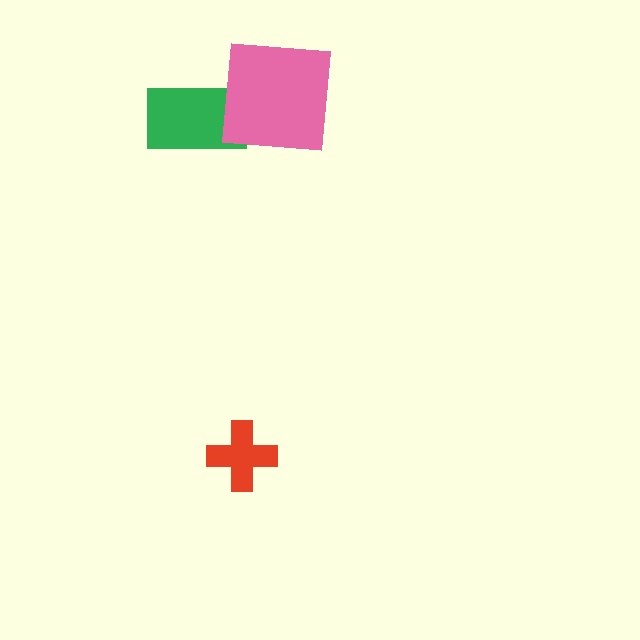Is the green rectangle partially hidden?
Yes, it is partially covered by another shape.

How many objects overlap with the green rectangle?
1 object overlaps with the green rectangle.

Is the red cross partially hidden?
No, no other shape covers it.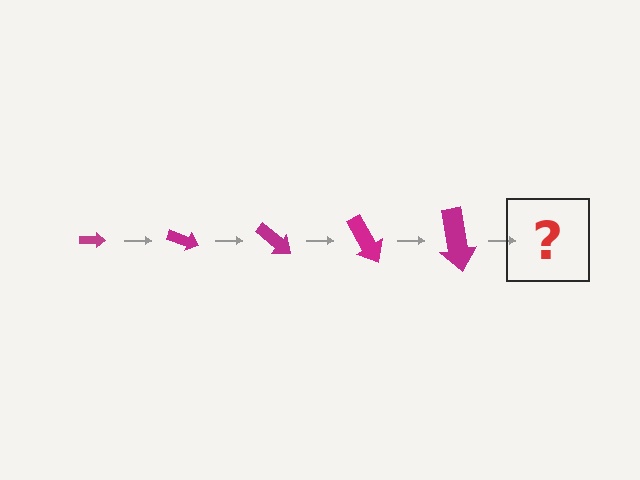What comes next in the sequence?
The next element should be an arrow, larger than the previous one and rotated 100 degrees from the start.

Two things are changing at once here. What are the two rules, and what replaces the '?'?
The two rules are that the arrow grows larger each step and it rotates 20 degrees each step. The '?' should be an arrow, larger than the previous one and rotated 100 degrees from the start.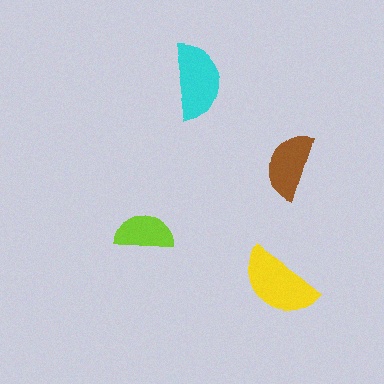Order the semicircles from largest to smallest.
the yellow one, the cyan one, the brown one, the lime one.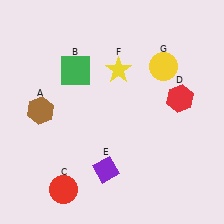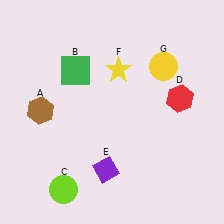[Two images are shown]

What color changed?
The circle (C) changed from red in Image 1 to lime in Image 2.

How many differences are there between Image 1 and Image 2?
There is 1 difference between the two images.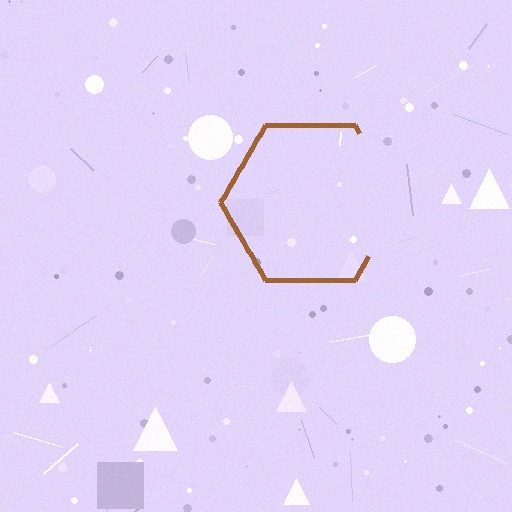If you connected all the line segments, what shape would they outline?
They would outline a hexagon.